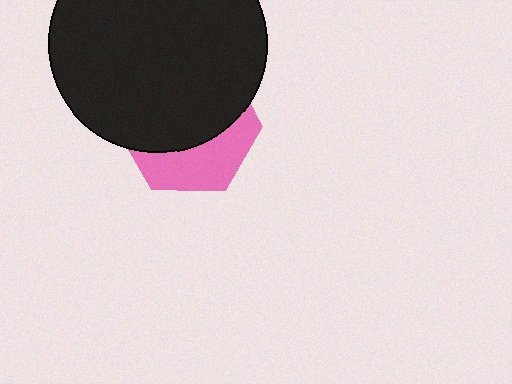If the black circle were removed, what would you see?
You would see the complete pink hexagon.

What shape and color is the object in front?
The object in front is a black circle.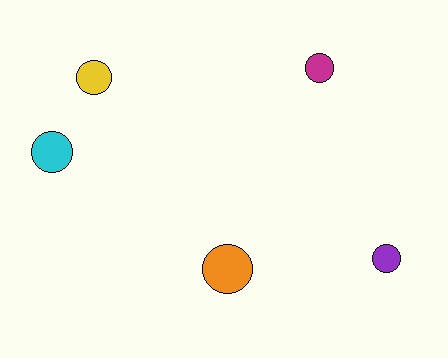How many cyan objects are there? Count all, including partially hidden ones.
There is 1 cyan object.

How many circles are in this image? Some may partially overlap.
There are 5 circles.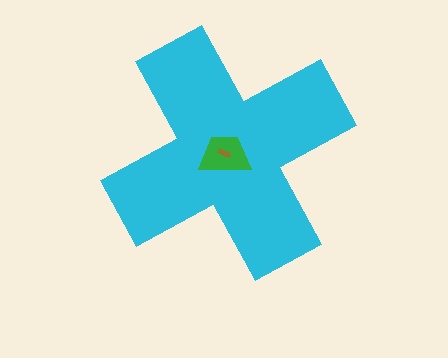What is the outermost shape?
The cyan cross.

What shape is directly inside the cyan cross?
The green trapezoid.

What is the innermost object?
The brown arrow.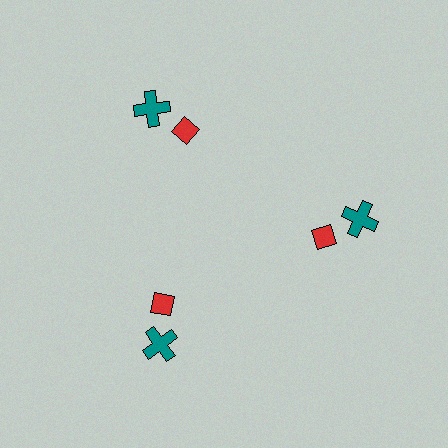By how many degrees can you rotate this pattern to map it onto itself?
The pattern maps onto itself every 120 degrees of rotation.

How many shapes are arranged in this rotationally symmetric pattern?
There are 6 shapes, arranged in 3 groups of 2.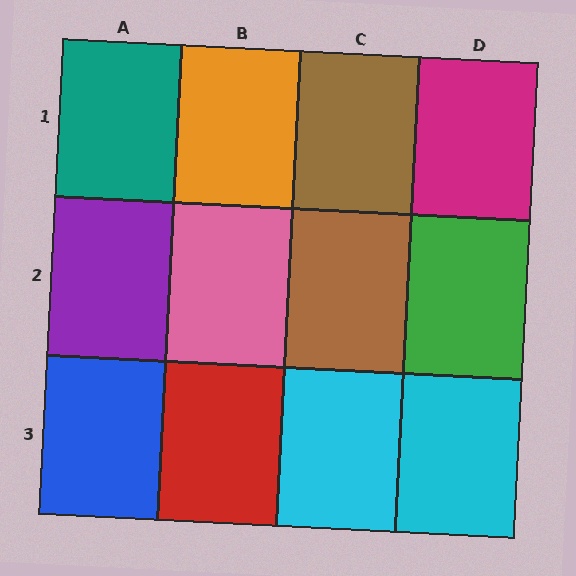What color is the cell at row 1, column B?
Orange.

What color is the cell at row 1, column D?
Magenta.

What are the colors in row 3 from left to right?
Blue, red, cyan, cyan.